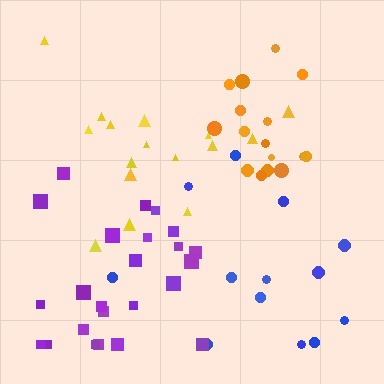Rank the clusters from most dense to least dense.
orange, purple, yellow, blue.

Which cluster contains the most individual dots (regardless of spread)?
Purple (25).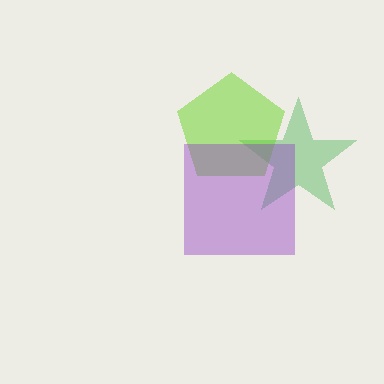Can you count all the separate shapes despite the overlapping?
Yes, there are 3 separate shapes.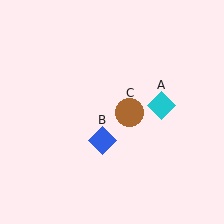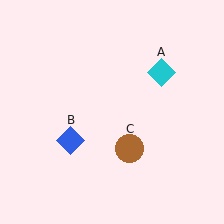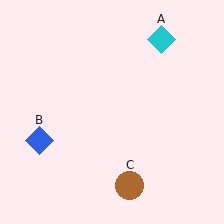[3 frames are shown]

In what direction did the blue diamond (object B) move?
The blue diamond (object B) moved left.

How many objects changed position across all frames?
3 objects changed position: cyan diamond (object A), blue diamond (object B), brown circle (object C).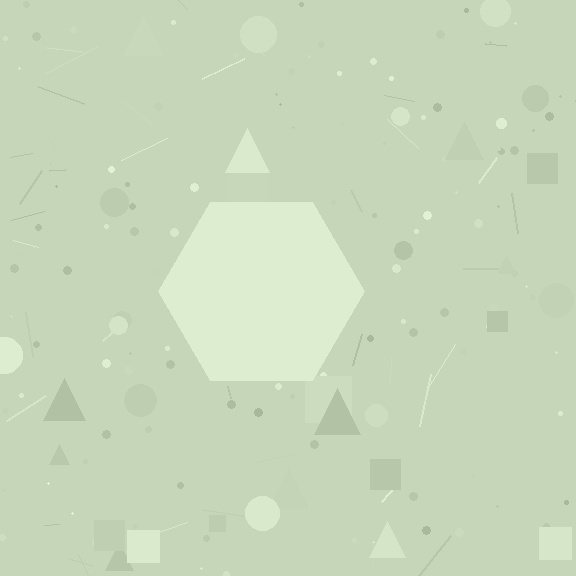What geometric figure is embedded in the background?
A hexagon is embedded in the background.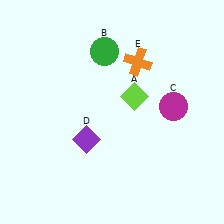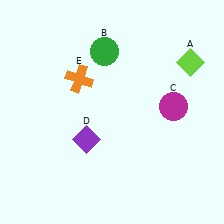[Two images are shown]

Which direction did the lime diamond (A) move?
The lime diamond (A) moved right.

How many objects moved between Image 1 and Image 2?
2 objects moved between the two images.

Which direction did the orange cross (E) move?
The orange cross (E) moved left.